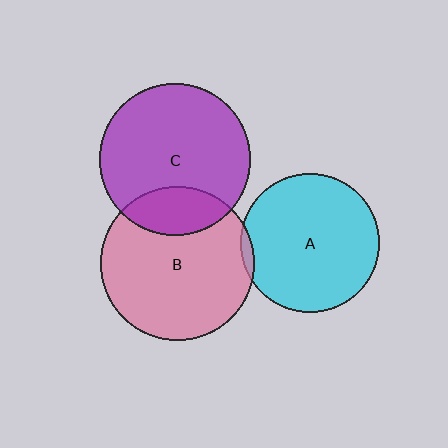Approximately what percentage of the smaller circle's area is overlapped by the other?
Approximately 5%.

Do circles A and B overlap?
Yes.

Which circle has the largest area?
Circle B (pink).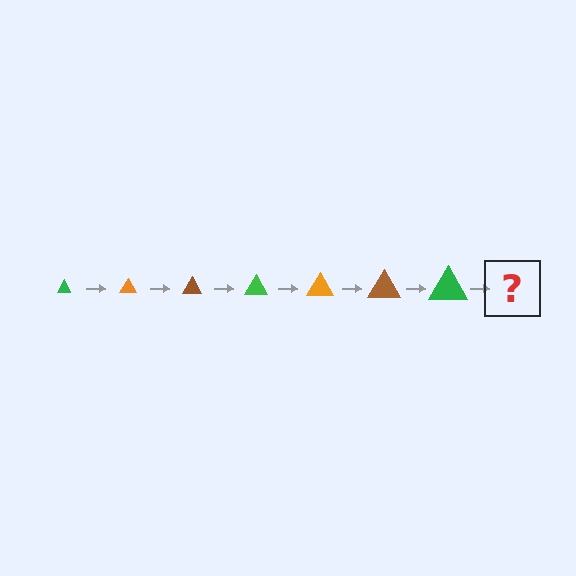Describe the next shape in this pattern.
It should be an orange triangle, larger than the previous one.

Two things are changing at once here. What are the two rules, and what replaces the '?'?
The two rules are that the triangle grows larger each step and the color cycles through green, orange, and brown. The '?' should be an orange triangle, larger than the previous one.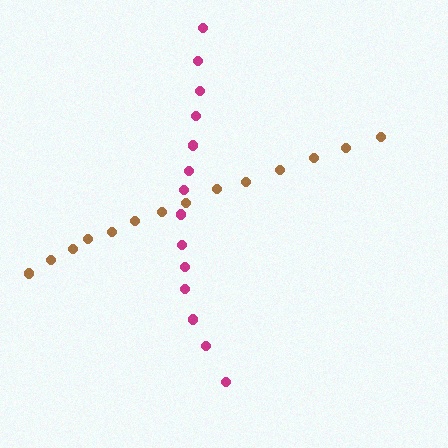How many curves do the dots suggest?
There are 2 distinct paths.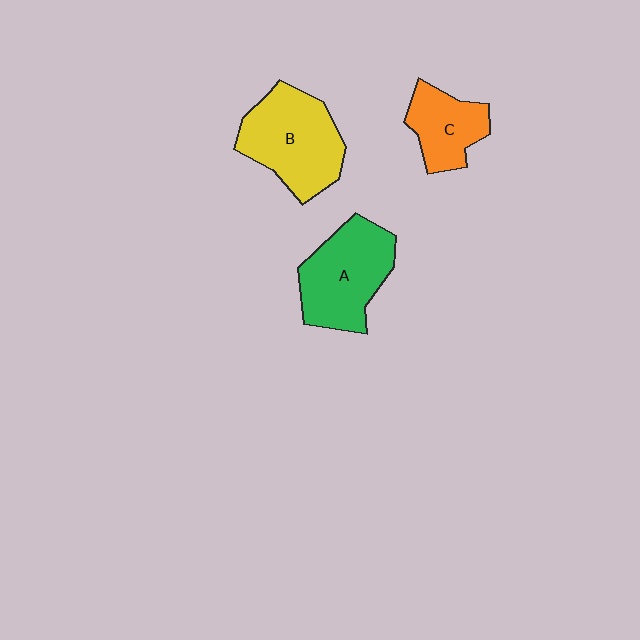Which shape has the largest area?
Shape B (yellow).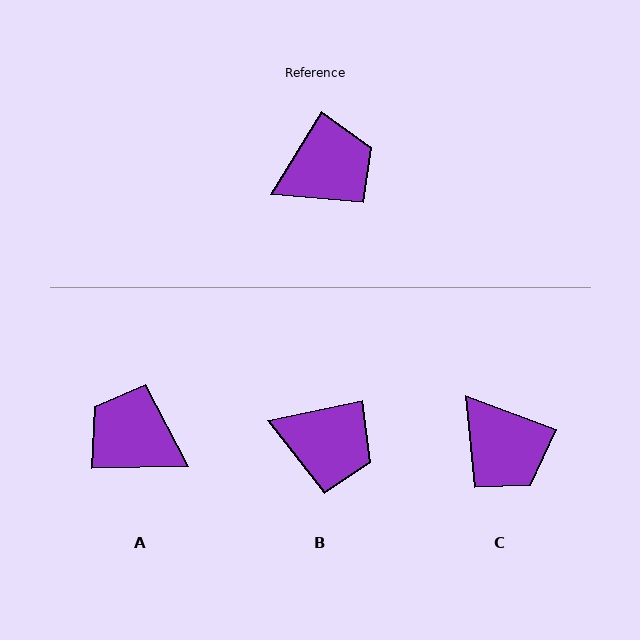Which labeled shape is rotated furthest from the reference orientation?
A, about 123 degrees away.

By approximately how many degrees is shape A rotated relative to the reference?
Approximately 123 degrees counter-clockwise.